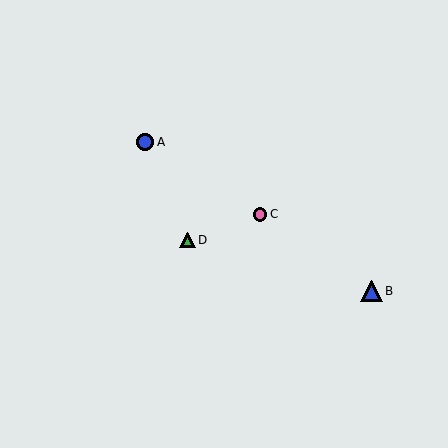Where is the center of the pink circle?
The center of the pink circle is at (260, 214).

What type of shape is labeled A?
Shape A is a blue circle.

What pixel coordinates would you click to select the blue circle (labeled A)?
Click at (145, 142) to select the blue circle A.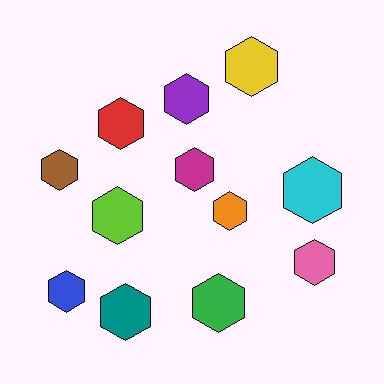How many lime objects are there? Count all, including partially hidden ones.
There is 1 lime object.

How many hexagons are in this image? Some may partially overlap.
There are 12 hexagons.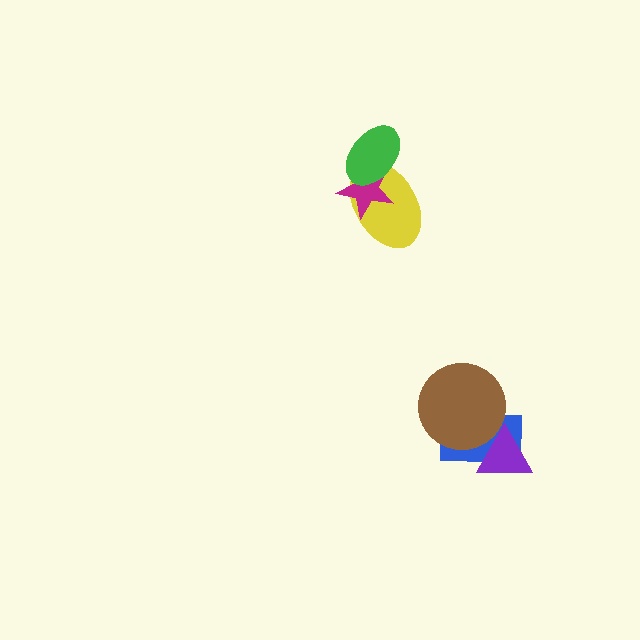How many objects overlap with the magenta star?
2 objects overlap with the magenta star.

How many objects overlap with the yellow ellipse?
2 objects overlap with the yellow ellipse.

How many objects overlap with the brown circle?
2 objects overlap with the brown circle.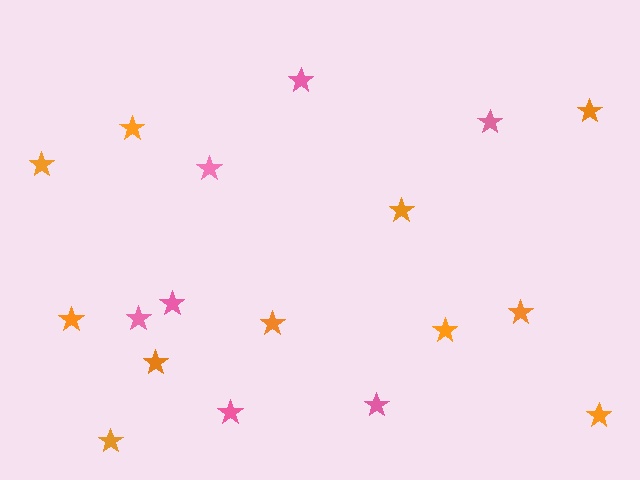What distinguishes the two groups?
There are 2 groups: one group of orange stars (11) and one group of pink stars (7).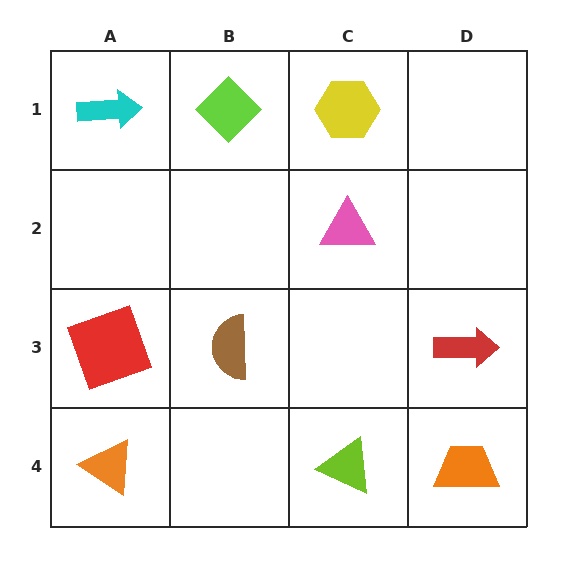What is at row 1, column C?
A yellow hexagon.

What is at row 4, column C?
A lime triangle.